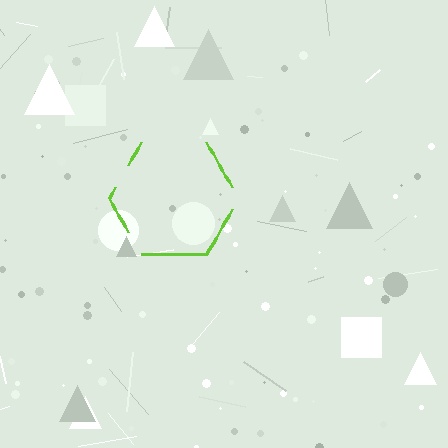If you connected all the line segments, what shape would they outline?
They would outline a hexagon.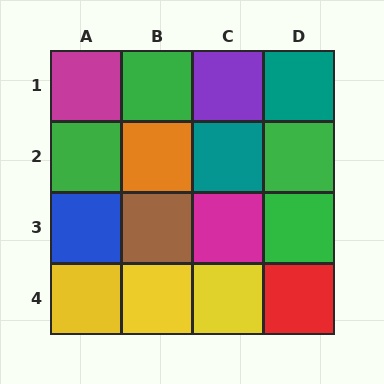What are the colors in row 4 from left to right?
Yellow, yellow, yellow, red.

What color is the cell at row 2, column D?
Green.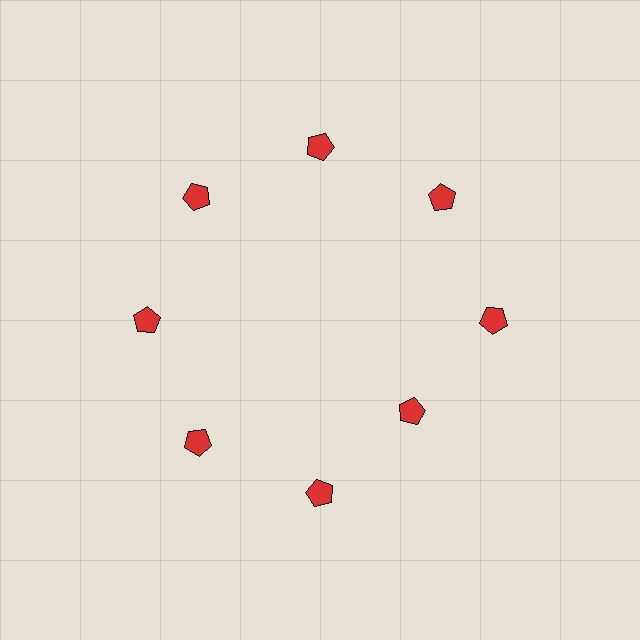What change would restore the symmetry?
The symmetry would be restored by moving it outward, back onto the ring so that all 8 pentagons sit at equal angles and equal distance from the center.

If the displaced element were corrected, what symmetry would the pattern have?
It would have 8-fold rotational symmetry — the pattern would map onto itself every 45 degrees.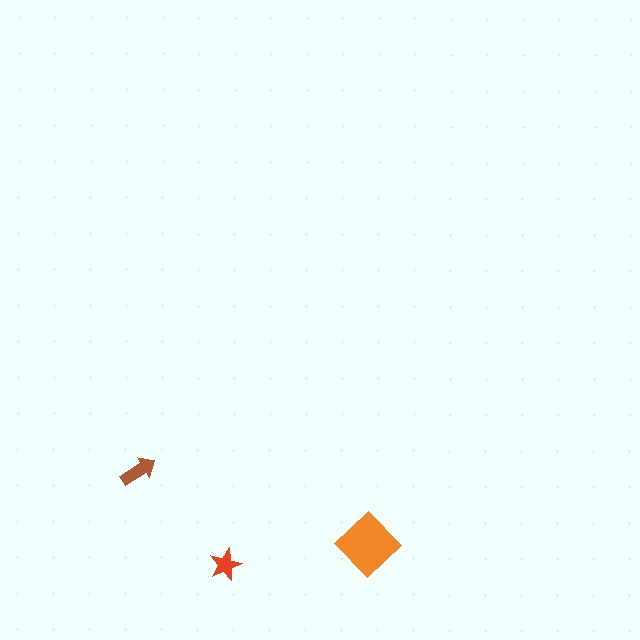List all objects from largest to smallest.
The orange diamond, the brown arrow, the red star.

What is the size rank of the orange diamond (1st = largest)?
1st.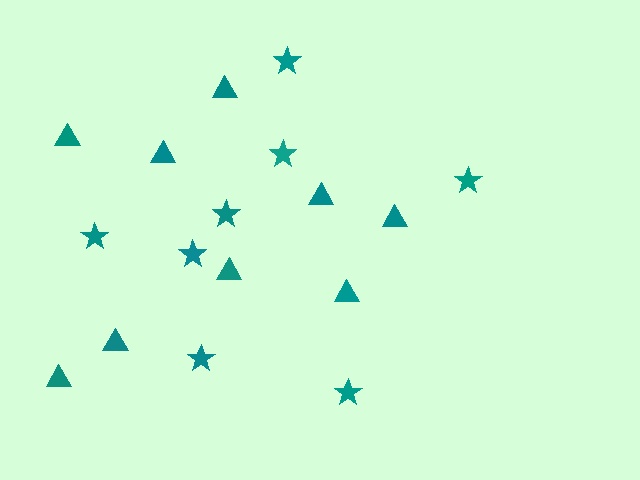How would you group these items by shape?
There are 2 groups: one group of stars (8) and one group of triangles (9).